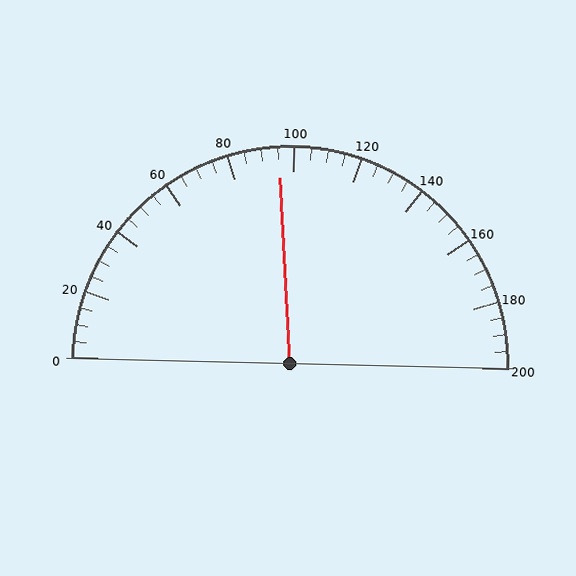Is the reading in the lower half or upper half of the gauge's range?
The reading is in the lower half of the range (0 to 200).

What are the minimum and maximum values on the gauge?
The gauge ranges from 0 to 200.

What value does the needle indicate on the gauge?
The needle indicates approximately 95.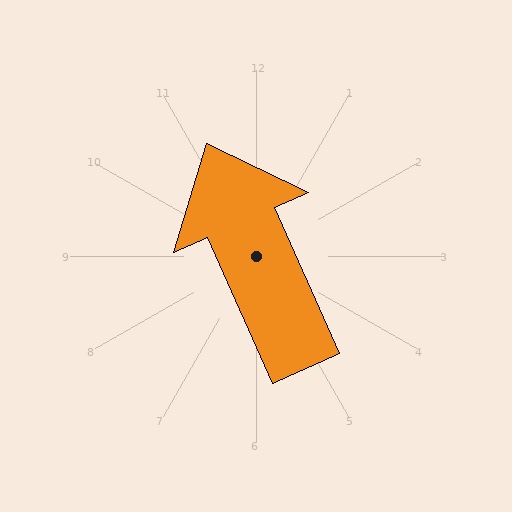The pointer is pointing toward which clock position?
Roughly 11 o'clock.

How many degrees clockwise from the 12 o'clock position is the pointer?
Approximately 336 degrees.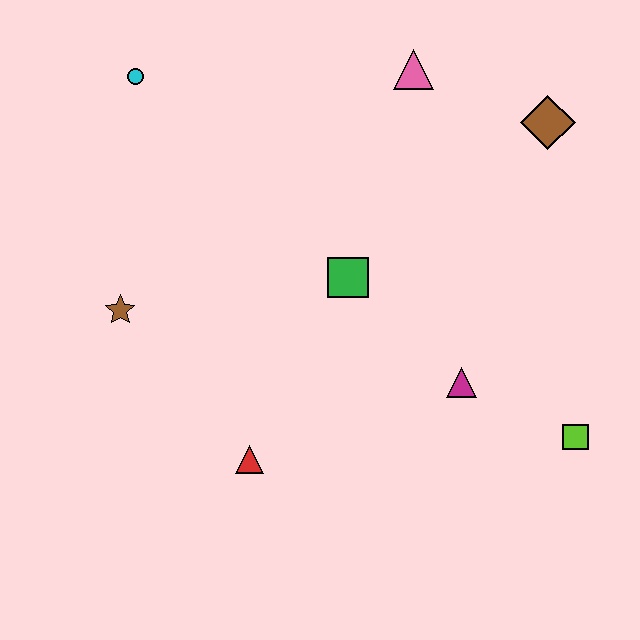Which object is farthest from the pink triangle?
The red triangle is farthest from the pink triangle.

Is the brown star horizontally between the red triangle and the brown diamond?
No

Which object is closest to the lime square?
The magenta triangle is closest to the lime square.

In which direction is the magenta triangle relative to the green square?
The magenta triangle is to the right of the green square.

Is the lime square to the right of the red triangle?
Yes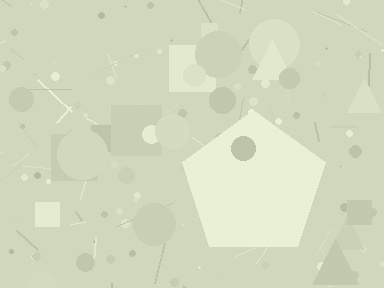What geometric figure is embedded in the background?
A pentagon is embedded in the background.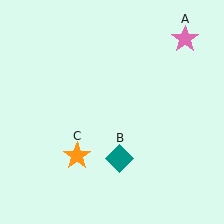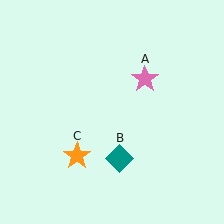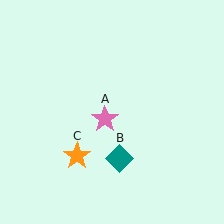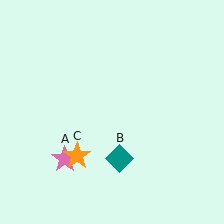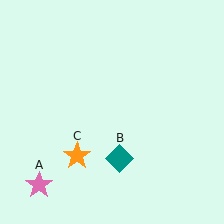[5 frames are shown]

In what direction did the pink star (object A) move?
The pink star (object A) moved down and to the left.